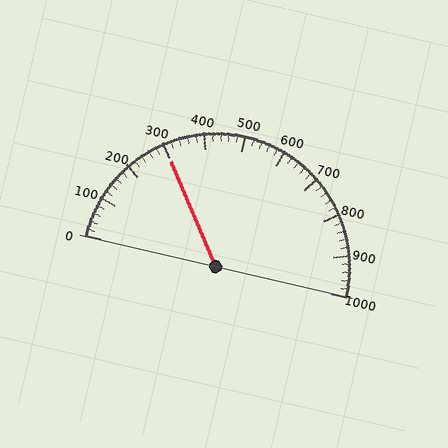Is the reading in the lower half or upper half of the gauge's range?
The reading is in the lower half of the range (0 to 1000).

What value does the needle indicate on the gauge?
The needle indicates approximately 300.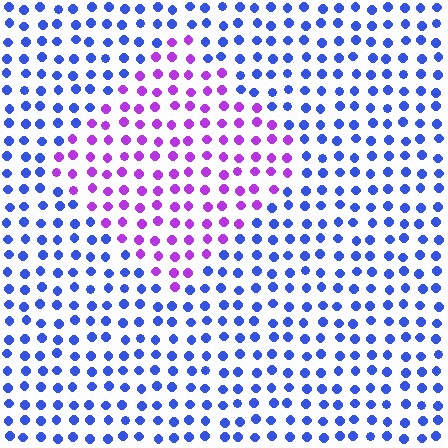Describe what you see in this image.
The image is filled with small blue elements in a uniform arrangement. A diamond-shaped region is visible where the elements are tinted to a slightly different hue, forming a subtle color boundary.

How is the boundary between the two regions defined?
The boundary is defined purely by a slight shift in hue (about 56 degrees). Spacing, size, and orientation are identical on both sides.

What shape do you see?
I see a diamond.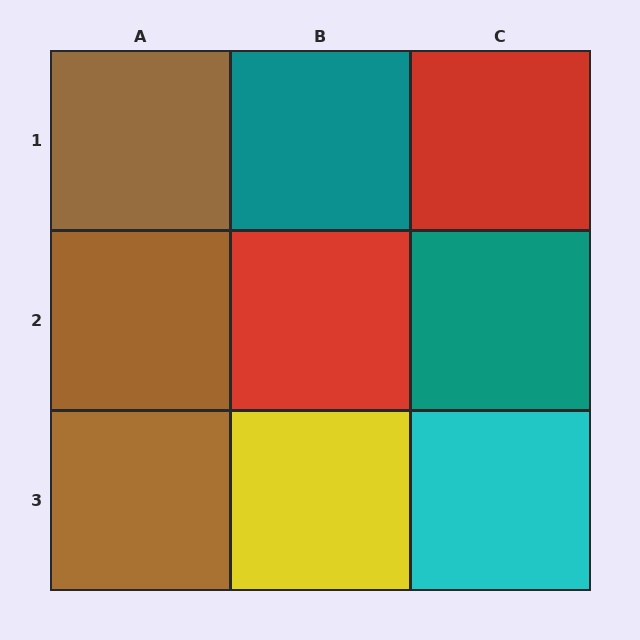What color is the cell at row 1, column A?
Brown.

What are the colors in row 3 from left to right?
Brown, yellow, cyan.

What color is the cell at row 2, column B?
Red.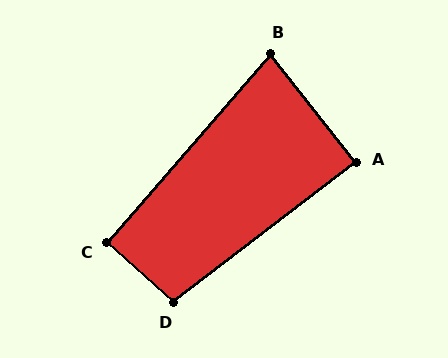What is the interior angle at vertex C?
Approximately 91 degrees (approximately right).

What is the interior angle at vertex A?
Approximately 89 degrees (approximately right).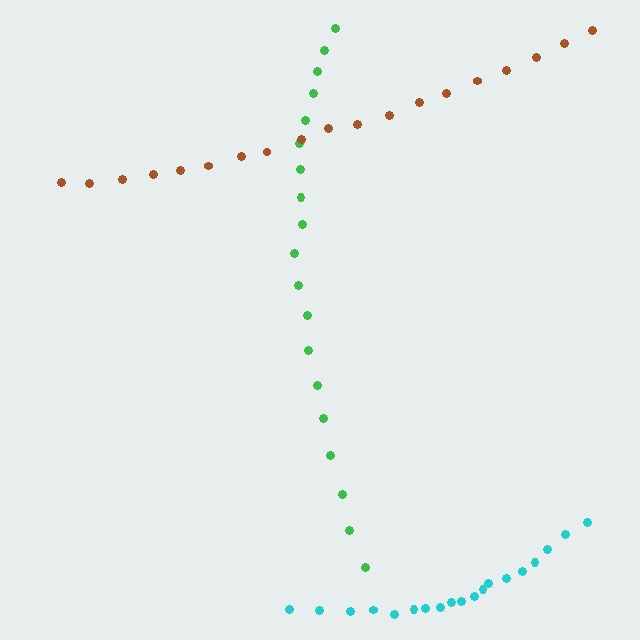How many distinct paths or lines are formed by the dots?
There are 3 distinct paths.